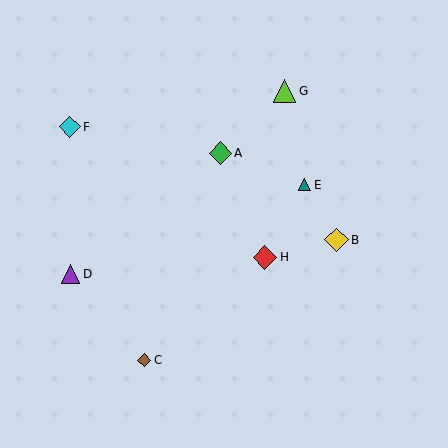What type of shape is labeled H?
Shape H is a red diamond.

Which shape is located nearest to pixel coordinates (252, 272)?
The red diamond (labeled H) at (265, 257) is nearest to that location.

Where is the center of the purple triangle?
The center of the purple triangle is at (70, 274).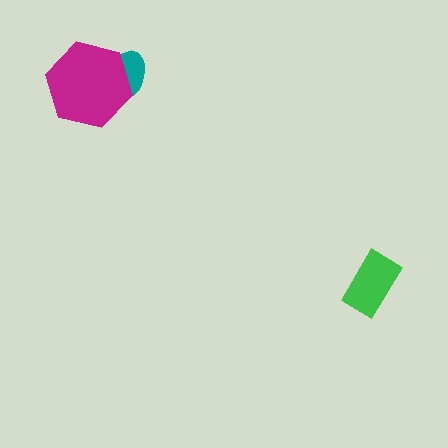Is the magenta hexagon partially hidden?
No, no other shape covers it.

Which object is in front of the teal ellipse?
The magenta hexagon is in front of the teal ellipse.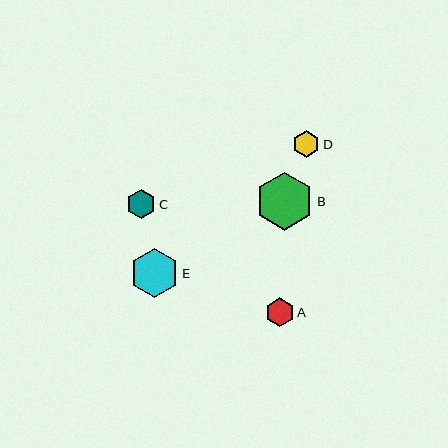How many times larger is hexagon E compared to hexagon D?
Hexagon E is approximately 1.8 times the size of hexagon D.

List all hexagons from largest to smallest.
From largest to smallest: B, E, C, A, D.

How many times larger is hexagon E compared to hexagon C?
Hexagon E is approximately 1.6 times the size of hexagon C.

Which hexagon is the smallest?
Hexagon D is the smallest with a size of approximately 27 pixels.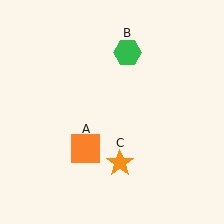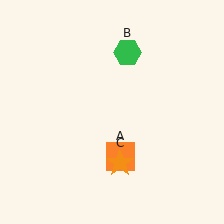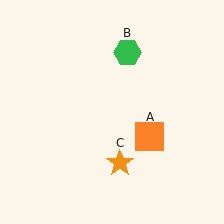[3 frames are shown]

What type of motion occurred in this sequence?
The orange square (object A) rotated counterclockwise around the center of the scene.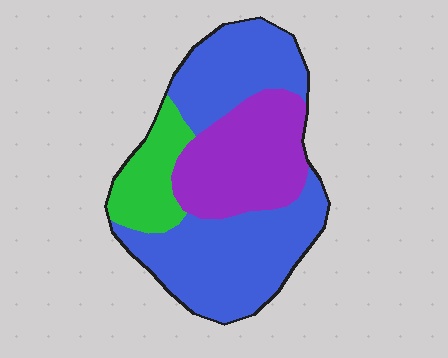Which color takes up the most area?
Blue, at roughly 55%.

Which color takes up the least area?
Green, at roughly 15%.